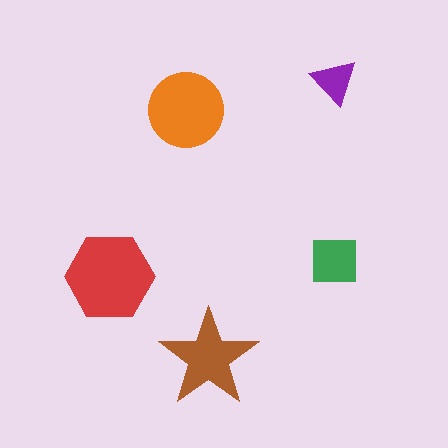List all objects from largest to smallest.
The red hexagon, the orange circle, the brown star, the green square, the purple triangle.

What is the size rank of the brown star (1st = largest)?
3rd.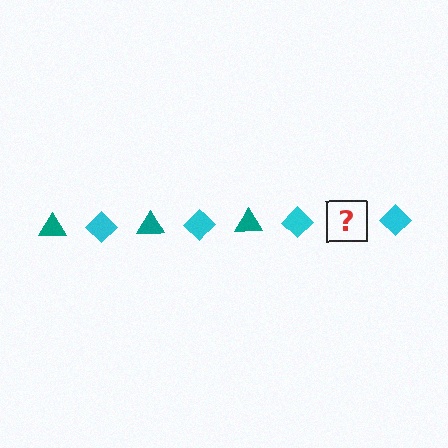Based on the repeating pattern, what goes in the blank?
The blank should be a teal triangle.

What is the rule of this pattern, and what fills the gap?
The rule is that the pattern alternates between teal triangle and cyan diamond. The gap should be filled with a teal triangle.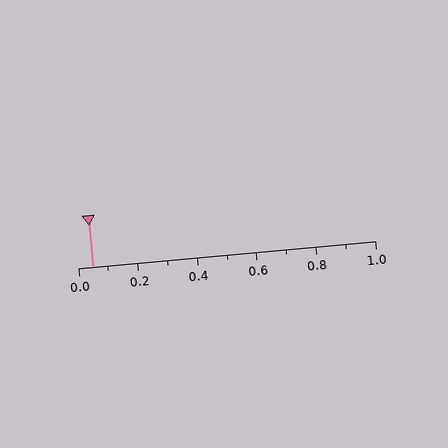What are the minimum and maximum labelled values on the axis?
The axis runs from 0.0 to 1.0.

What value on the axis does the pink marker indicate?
The marker indicates approximately 0.05.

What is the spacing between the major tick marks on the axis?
The major ticks are spaced 0.2 apart.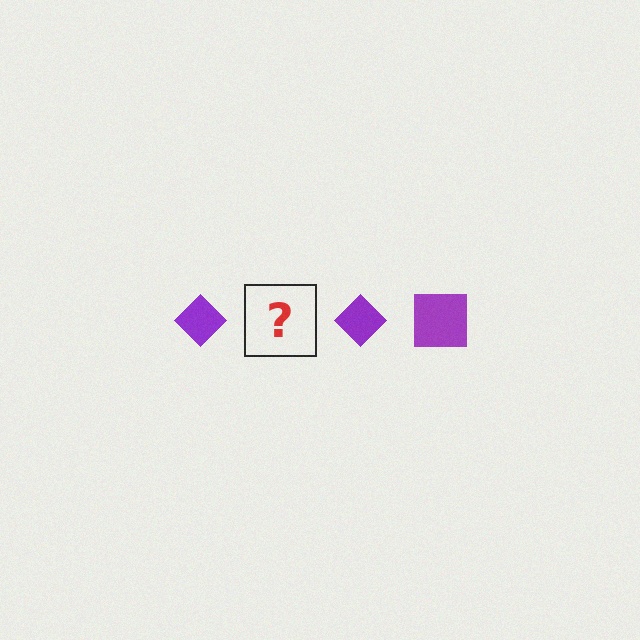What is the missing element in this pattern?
The missing element is a purple square.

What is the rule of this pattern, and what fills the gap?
The rule is that the pattern cycles through diamond, square shapes in purple. The gap should be filled with a purple square.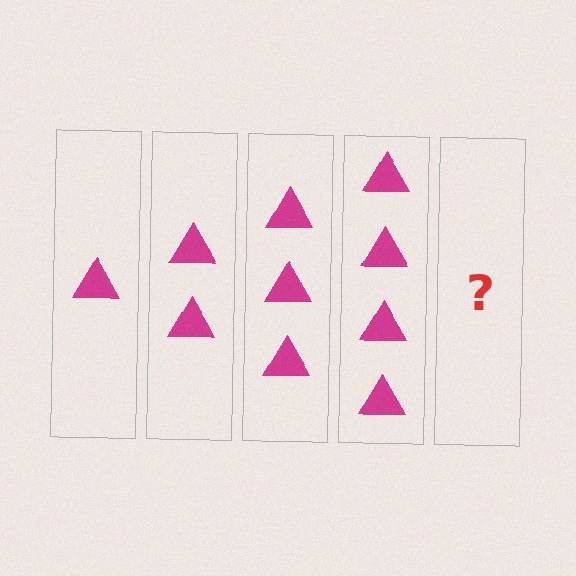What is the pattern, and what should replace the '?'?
The pattern is that each step adds one more triangle. The '?' should be 5 triangles.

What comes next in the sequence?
The next element should be 5 triangles.